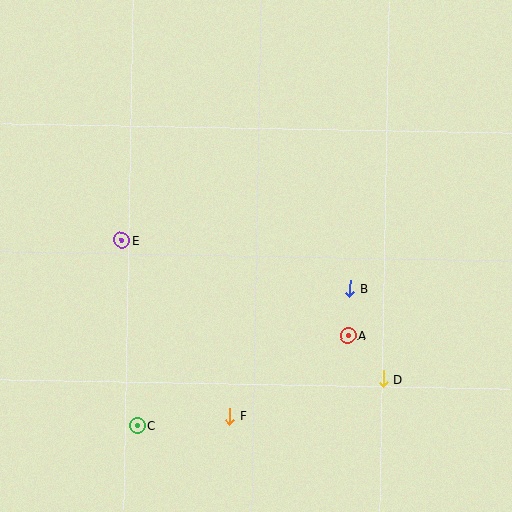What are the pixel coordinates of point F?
Point F is at (230, 416).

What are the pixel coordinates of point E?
Point E is at (122, 240).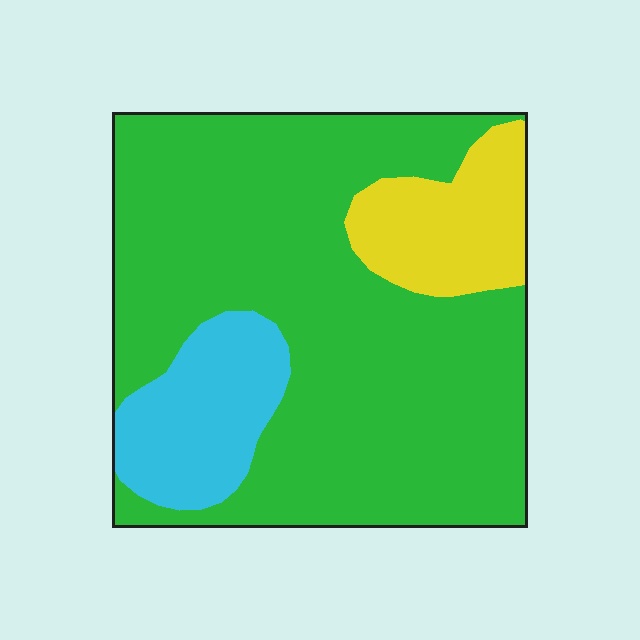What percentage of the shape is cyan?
Cyan covers about 15% of the shape.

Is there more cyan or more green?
Green.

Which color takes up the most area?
Green, at roughly 75%.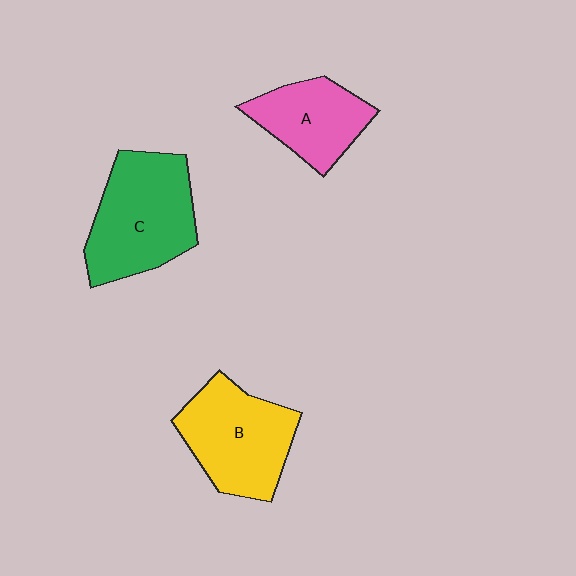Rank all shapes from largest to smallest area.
From largest to smallest: C (green), B (yellow), A (pink).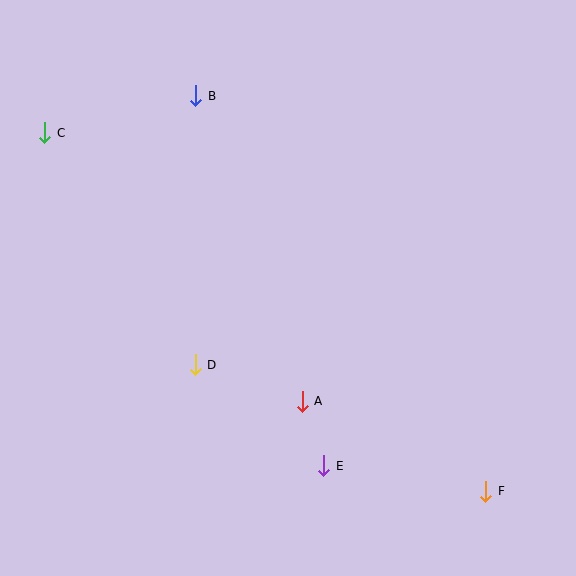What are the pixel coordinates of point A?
Point A is at (302, 401).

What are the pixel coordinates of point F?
Point F is at (486, 491).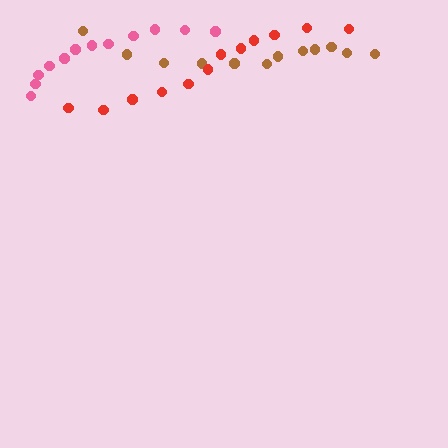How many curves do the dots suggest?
There are 3 distinct paths.